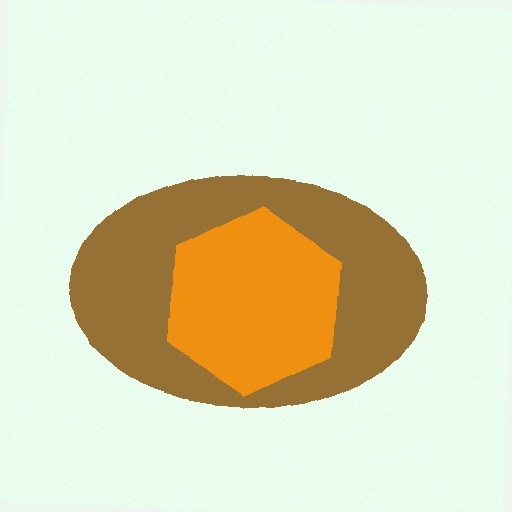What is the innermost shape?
The orange hexagon.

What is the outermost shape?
The brown ellipse.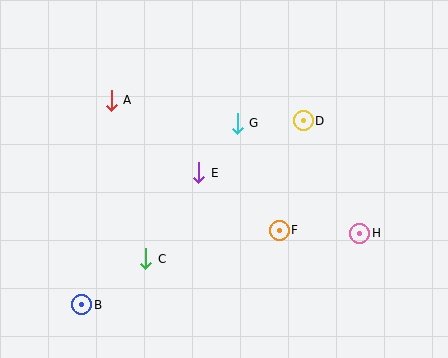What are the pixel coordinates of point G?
Point G is at (237, 123).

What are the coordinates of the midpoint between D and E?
The midpoint between D and E is at (251, 147).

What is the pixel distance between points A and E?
The distance between A and E is 113 pixels.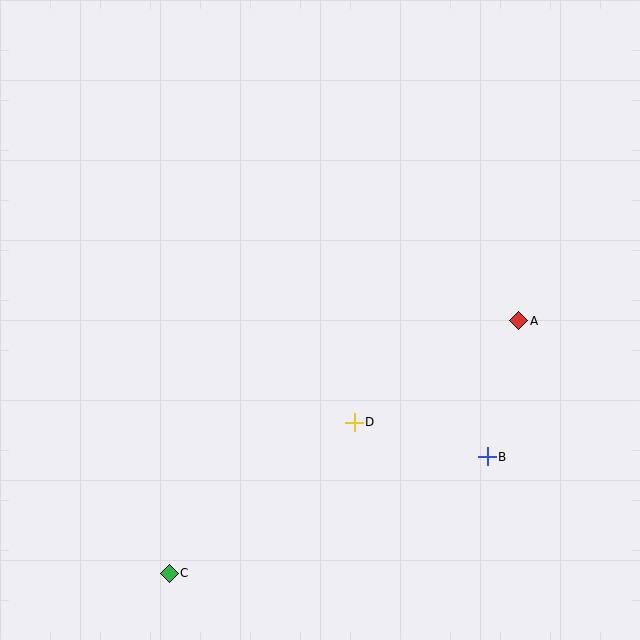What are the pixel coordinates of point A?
Point A is at (519, 321).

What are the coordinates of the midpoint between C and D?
The midpoint between C and D is at (262, 498).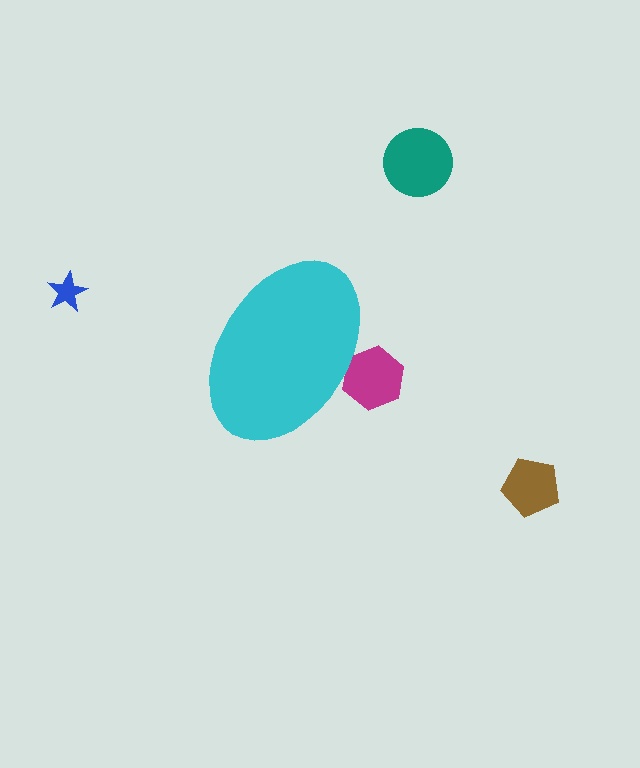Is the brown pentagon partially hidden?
No, the brown pentagon is fully visible.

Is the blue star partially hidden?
No, the blue star is fully visible.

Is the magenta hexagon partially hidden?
Yes, the magenta hexagon is partially hidden behind the cyan ellipse.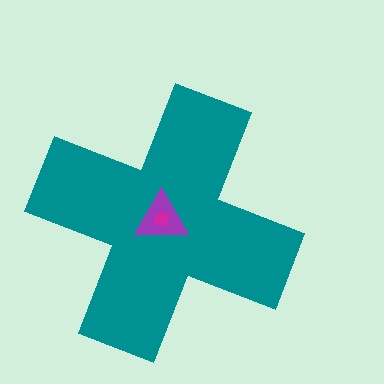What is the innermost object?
The magenta pentagon.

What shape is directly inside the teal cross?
The purple triangle.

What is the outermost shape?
The teal cross.